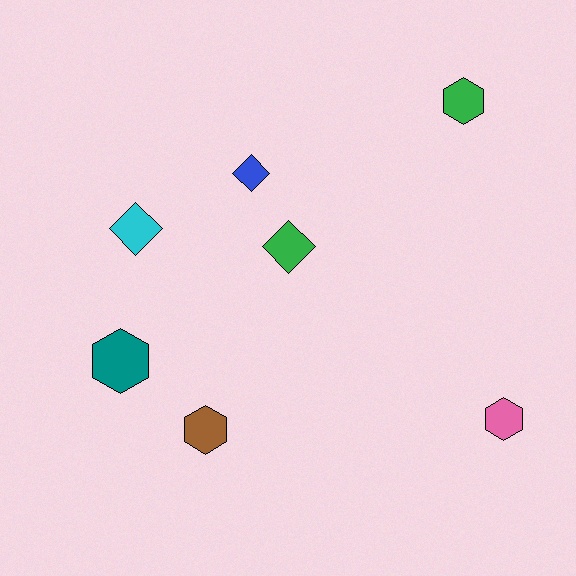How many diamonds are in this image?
There are 3 diamonds.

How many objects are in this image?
There are 7 objects.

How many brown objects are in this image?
There is 1 brown object.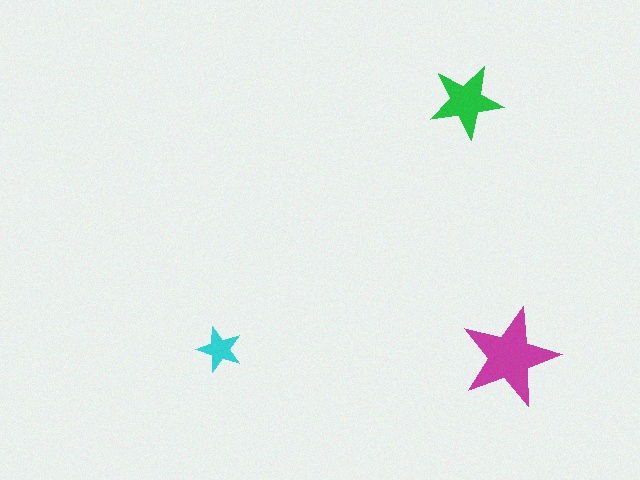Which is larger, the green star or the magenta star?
The magenta one.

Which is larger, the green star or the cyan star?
The green one.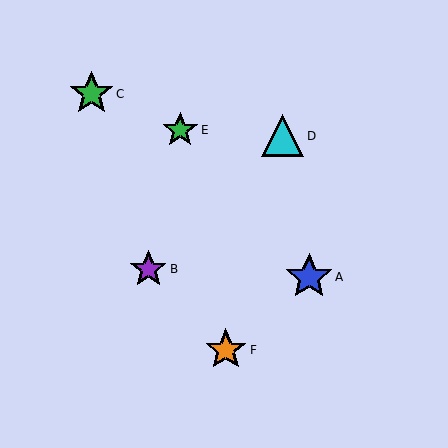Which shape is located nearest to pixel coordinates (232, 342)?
The orange star (labeled F) at (226, 350) is nearest to that location.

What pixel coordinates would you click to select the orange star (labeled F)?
Click at (226, 350) to select the orange star F.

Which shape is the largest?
The blue star (labeled A) is the largest.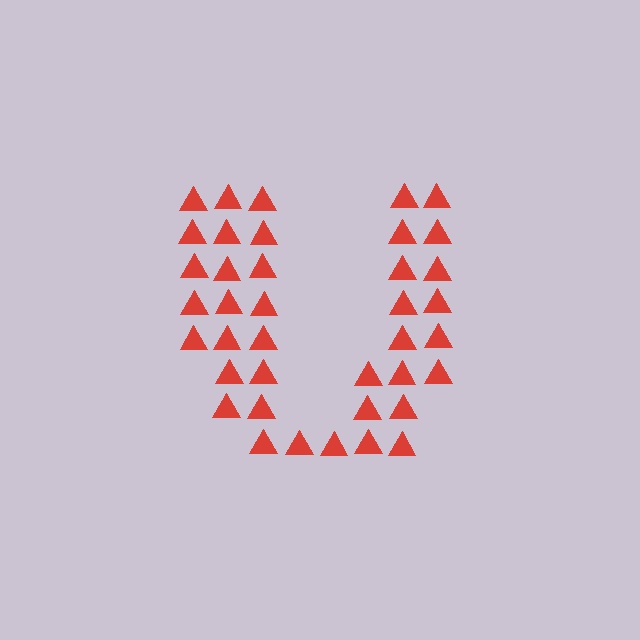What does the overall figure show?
The overall figure shows the letter U.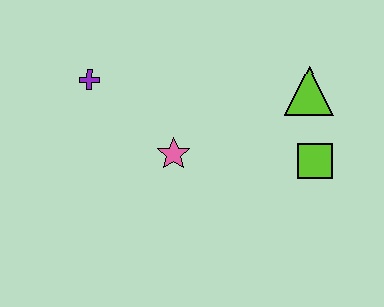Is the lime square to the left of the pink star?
No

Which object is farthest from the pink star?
The lime triangle is farthest from the pink star.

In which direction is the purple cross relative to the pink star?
The purple cross is to the left of the pink star.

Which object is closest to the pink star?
The purple cross is closest to the pink star.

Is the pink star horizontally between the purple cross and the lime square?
Yes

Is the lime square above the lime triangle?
No